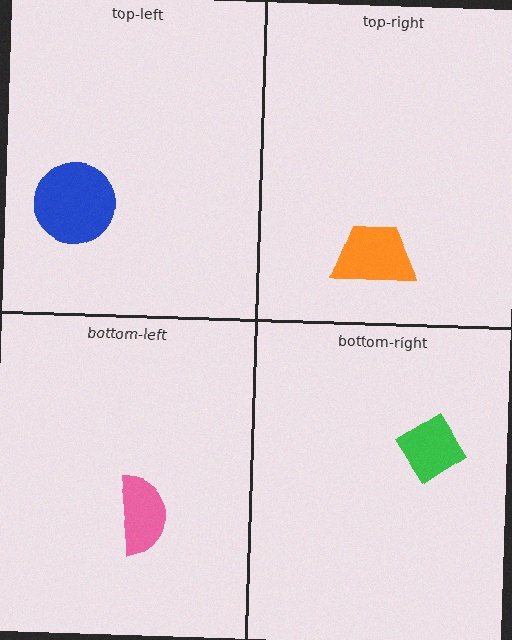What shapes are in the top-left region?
The blue circle.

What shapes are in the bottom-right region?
The green diamond.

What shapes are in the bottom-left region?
The pink semicircle.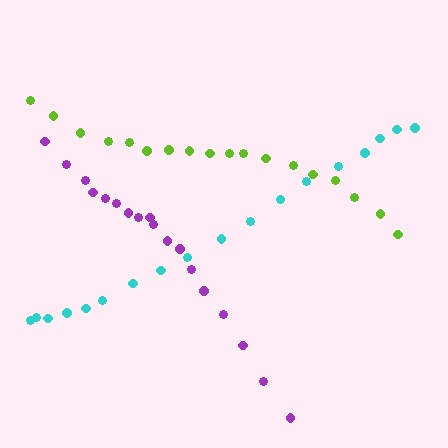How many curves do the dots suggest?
There are 3 distinct paths.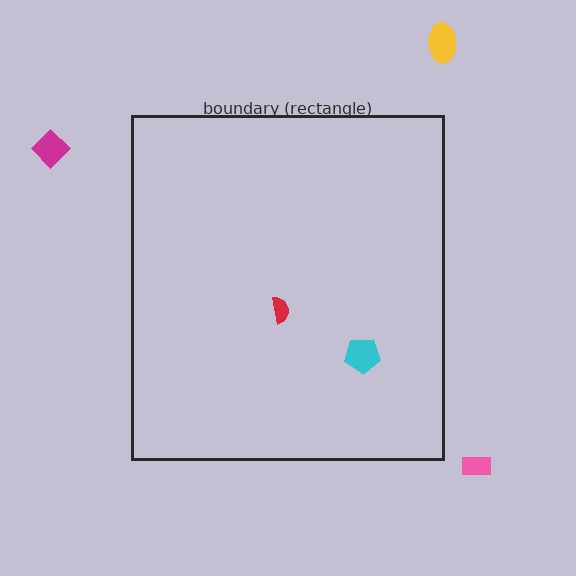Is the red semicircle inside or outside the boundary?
Inside.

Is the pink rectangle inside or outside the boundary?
Outside.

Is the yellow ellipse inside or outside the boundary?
Outside.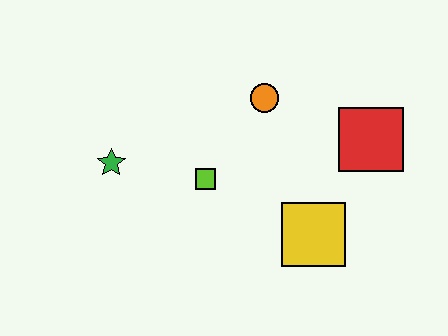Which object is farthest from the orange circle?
The green star is farthest from the orange circle.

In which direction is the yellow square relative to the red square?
The yellow square is below the red square.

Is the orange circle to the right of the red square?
No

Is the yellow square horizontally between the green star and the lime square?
No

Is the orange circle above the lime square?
Yes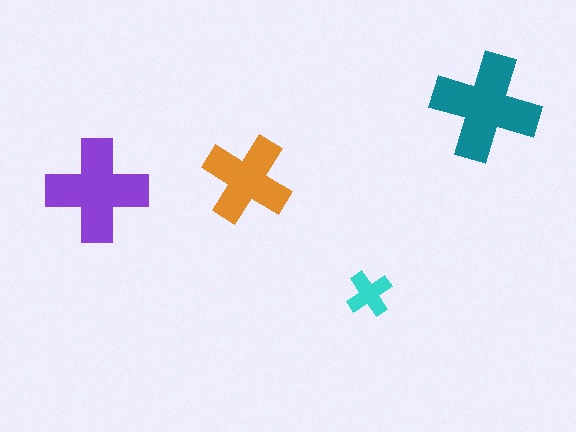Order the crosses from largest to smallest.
the teal one, the purple one, the orange one, the cyan one.